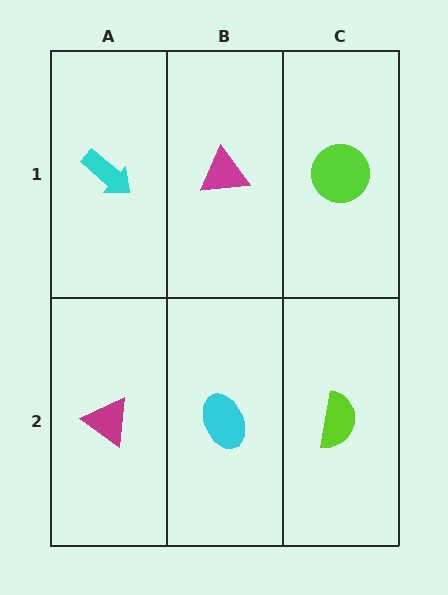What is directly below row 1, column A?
A magenta triangle.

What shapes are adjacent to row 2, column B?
A magenta triangle (row 1, column B), a magenta triangle (row 2, column A), a lime semicircle (row 2, column C).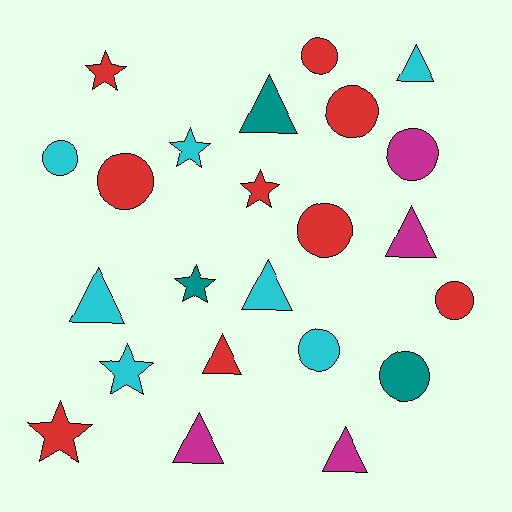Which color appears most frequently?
Red, with 9 objects.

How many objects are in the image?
There are 23 objects.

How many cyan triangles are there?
There are 3 cyan triangles.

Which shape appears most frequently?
Circle, with 9 objects.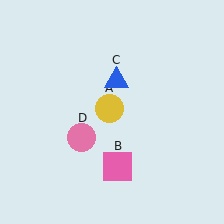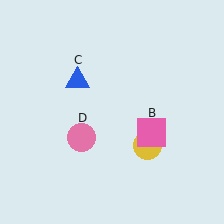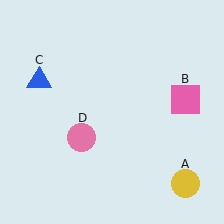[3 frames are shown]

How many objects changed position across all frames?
3 objects changed position: yellow circle (object A), pink square (object B), blue triangle (object C).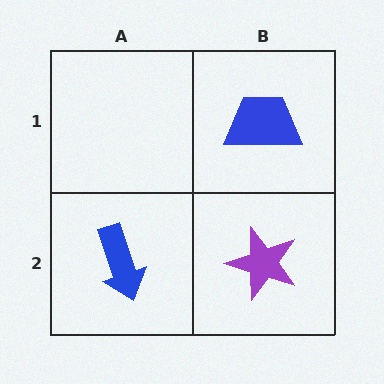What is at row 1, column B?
A blue trapezoid.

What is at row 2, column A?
A blue arrow.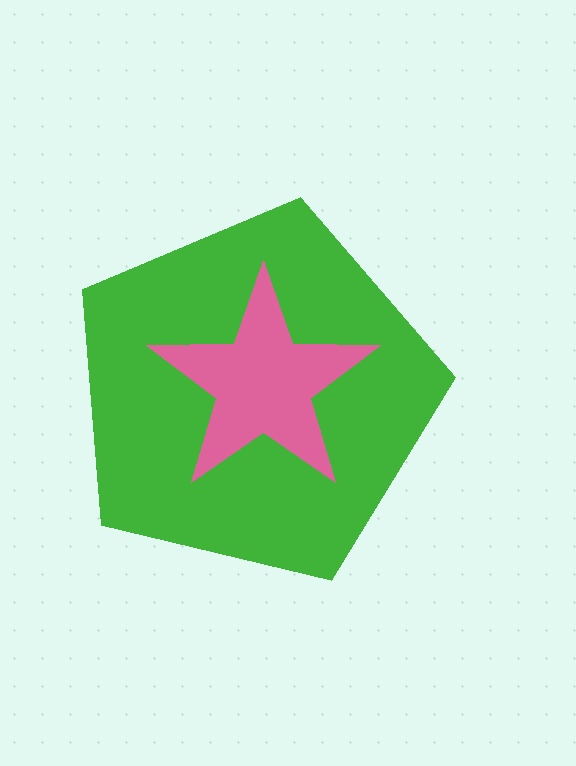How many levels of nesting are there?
2.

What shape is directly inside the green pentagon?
The pink star.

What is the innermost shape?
The pink star.